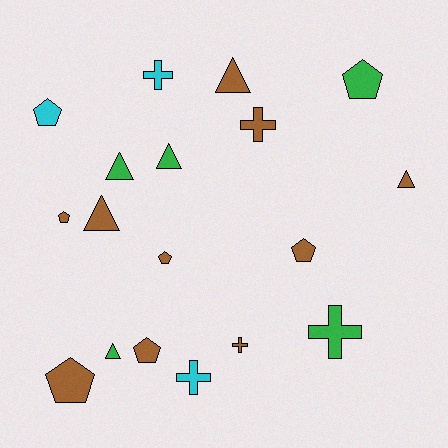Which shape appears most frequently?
Pentagon, with 7 objects.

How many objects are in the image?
There are 18 objects.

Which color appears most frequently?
Brown, with 10 objects.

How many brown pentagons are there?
There are 5 brown pentagons.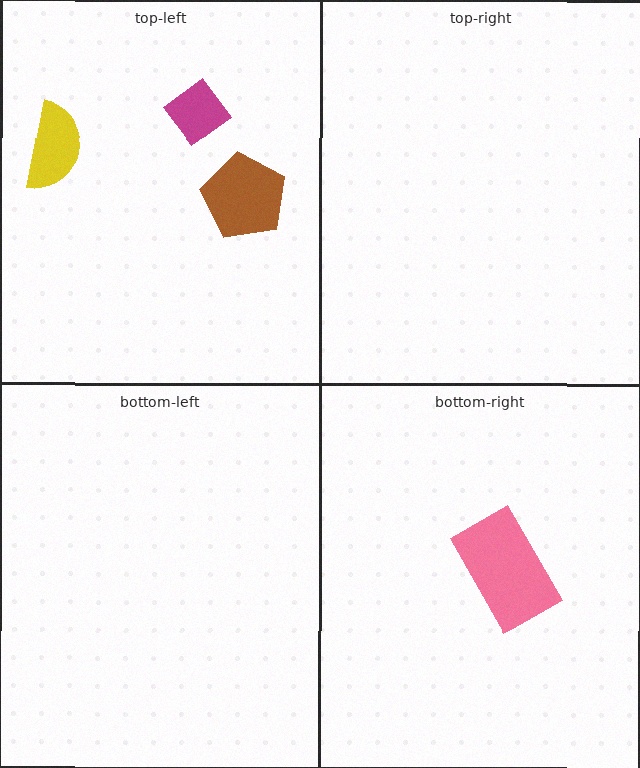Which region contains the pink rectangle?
The bottom-right region.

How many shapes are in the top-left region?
3.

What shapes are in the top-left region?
The magenta diamond, the yellow semicircle, the brown pentagon.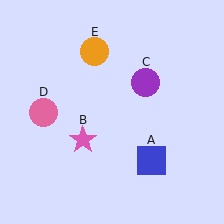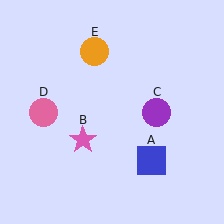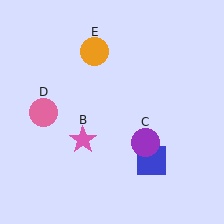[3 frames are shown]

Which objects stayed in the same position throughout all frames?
Blue square (object A) and pink star (object B) and pink circle (object D) and orange circle (object E) remained stationary.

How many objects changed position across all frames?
1 object changed position: purple circle (object C).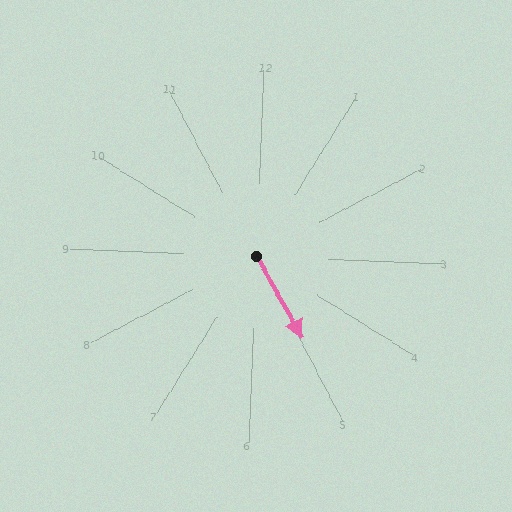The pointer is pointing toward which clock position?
Roughly 5 o'clock.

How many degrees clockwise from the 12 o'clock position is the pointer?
Approximately 148 degrees.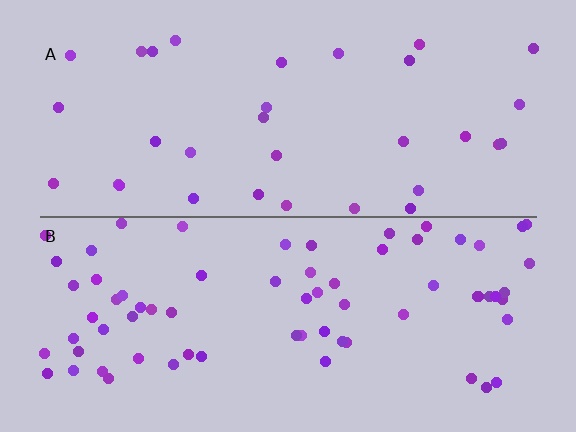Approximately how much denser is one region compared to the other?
Approximately 2.2× — region B over region A.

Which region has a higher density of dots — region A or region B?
B (the bottom).